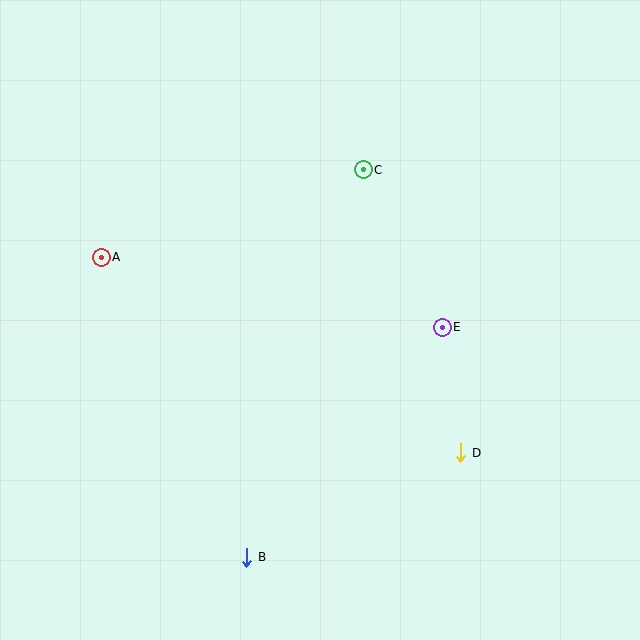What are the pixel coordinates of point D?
Point D is at (461, 453).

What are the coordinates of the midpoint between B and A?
The midpoint between B and A is at (174, 407).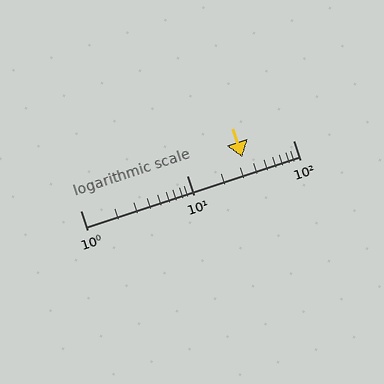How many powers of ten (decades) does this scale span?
The scale spans 2 decades, from 1 to 100.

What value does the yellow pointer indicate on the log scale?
The pointer indicates approximately 33.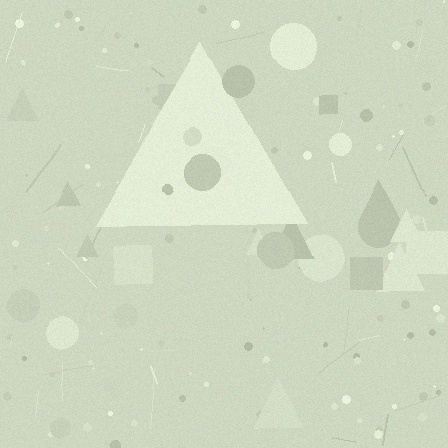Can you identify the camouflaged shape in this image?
The camouflaged shape is a triangle.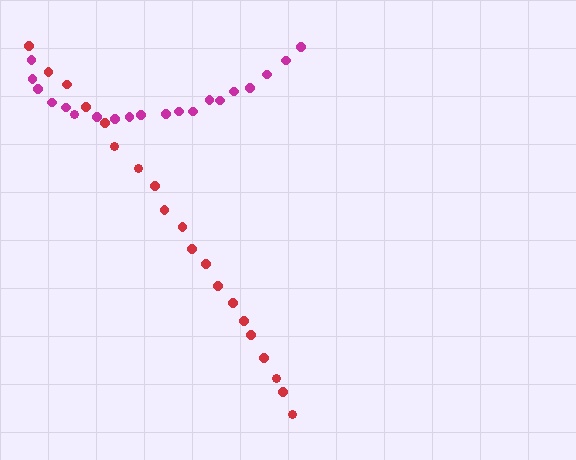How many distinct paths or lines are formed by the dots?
There are 2 distinct paths.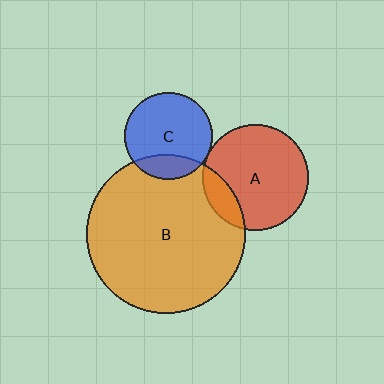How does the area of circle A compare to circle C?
Approximately 1.5 times.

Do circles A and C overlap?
Yes.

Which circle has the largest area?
Circle B (orange).